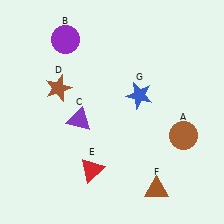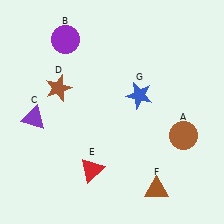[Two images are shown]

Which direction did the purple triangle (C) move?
The purple triangle (C) moved left.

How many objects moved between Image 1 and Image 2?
1 object moved between the two images.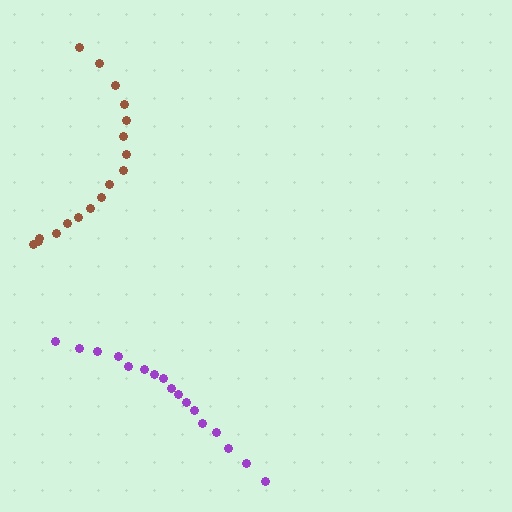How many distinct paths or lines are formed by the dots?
There are 2 distinct paths.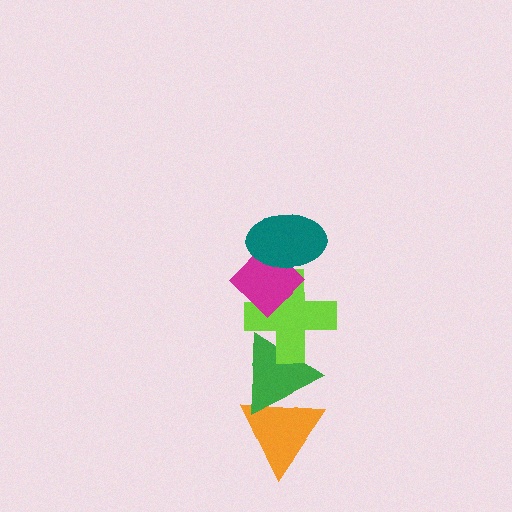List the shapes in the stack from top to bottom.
From top to bottom: the teal ellipse, the magenta diamond, the lime cross, the green triangle, the orange triangle.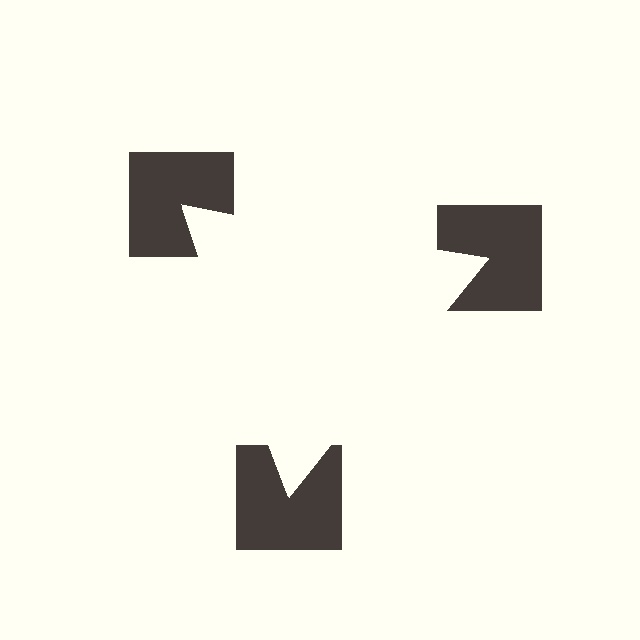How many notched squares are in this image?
There are 3 — one at each vertex of the illusory triangle.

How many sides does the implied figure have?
3 sides.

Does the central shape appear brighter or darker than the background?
It typically appears slightly brighter than the background, even though no actual brightness change is drawn.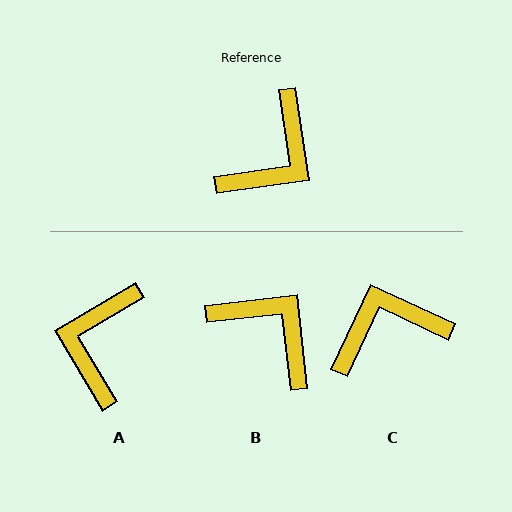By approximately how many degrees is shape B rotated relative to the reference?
Approximately 88 degrees counter-clockwise.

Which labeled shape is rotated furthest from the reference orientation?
A, about 158 degrees away.